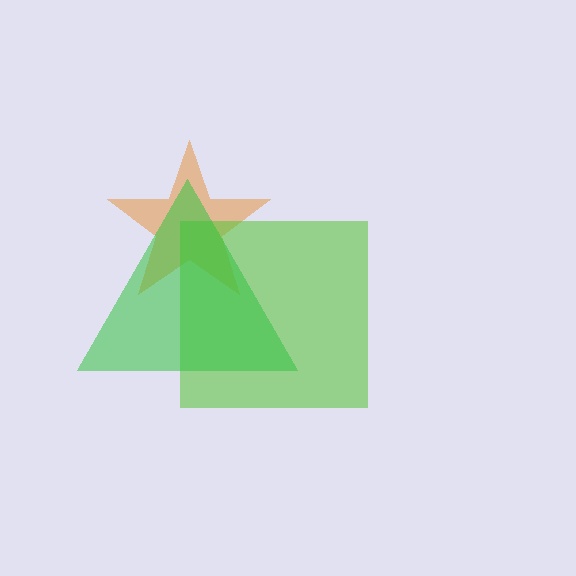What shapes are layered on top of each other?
The layered shapes are: an orange star, a lime square, a green triangle.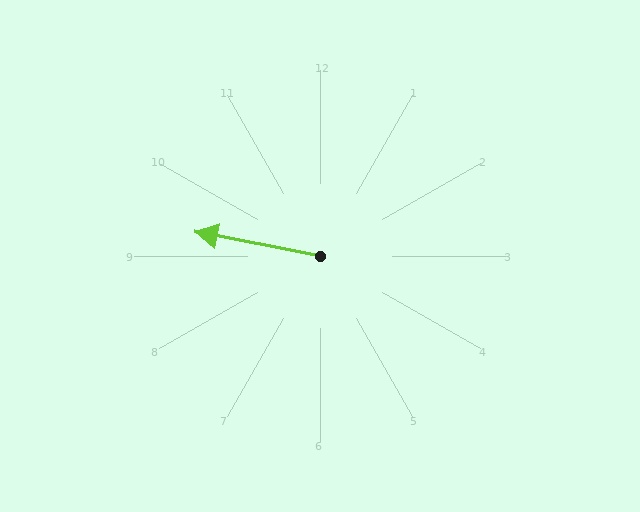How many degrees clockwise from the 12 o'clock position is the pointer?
Approximately 281 degrees.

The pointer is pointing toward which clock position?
Roughly 9 o'clock.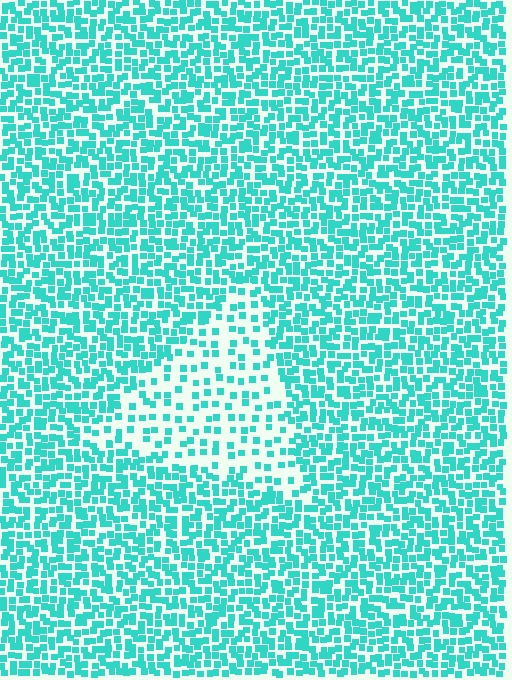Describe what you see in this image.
The image contains small cyan elements arranged at two different densities. A triangle-shaped region is visible where the elements are less densely packed than the surrounding area.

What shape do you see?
I see a triangle.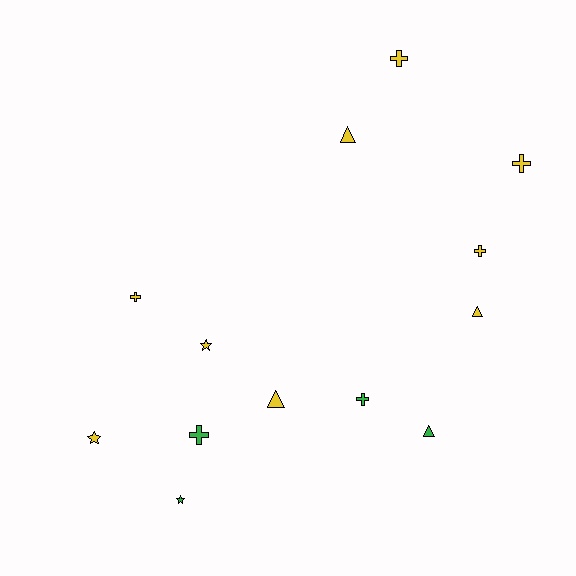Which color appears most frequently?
Yellow, with 9 objects.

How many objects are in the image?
There are 13 objects.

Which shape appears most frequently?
Cross, with 6 objects.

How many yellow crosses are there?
There are 4 yellow crosses.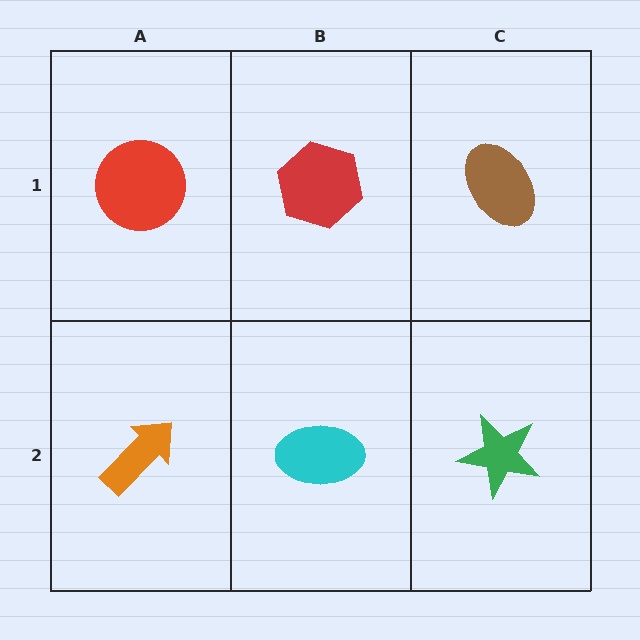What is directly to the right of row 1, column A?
A red hexagon.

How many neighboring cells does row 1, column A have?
2.